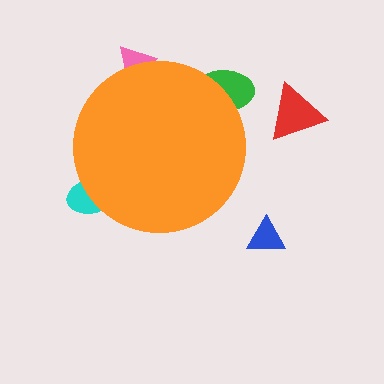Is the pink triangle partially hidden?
Yes, the pink triangle is partially hidden behind the orange circle.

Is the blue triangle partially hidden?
No, the blue triangle is fully visible.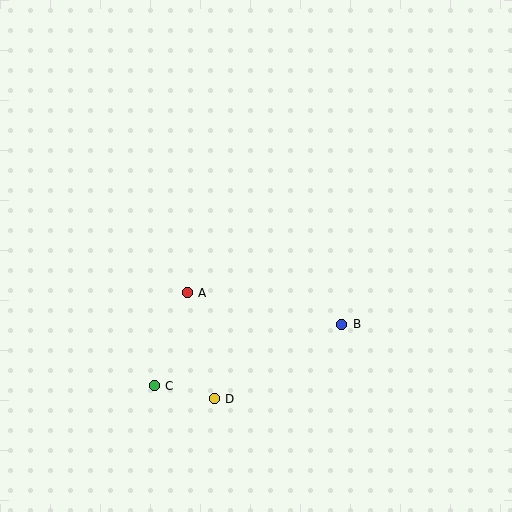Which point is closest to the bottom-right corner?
Point B is closest to the bottom-right corner.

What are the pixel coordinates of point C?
Point C is at (154, 386).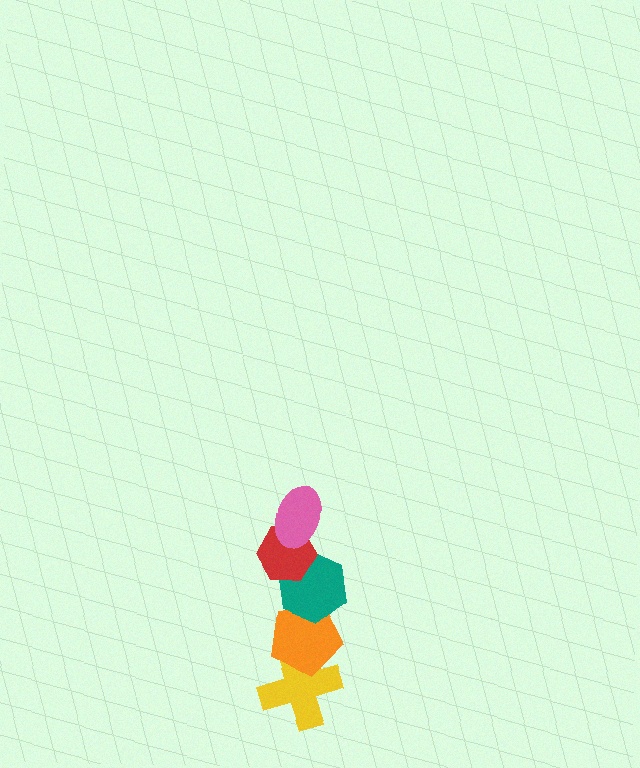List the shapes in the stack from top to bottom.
From top to bottom: the pink ellipse, the red hexagon, the teal hexagon, the orange pentagon, the yellow cross.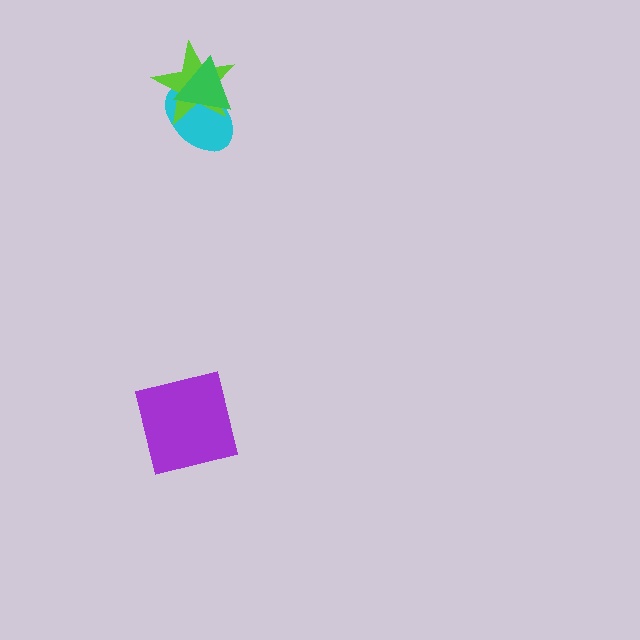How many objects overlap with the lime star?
2 objects overlap with the lime star.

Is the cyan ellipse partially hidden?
Yes, it is partially covered by another shape.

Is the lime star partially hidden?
Yes, it is partially covered by another shape.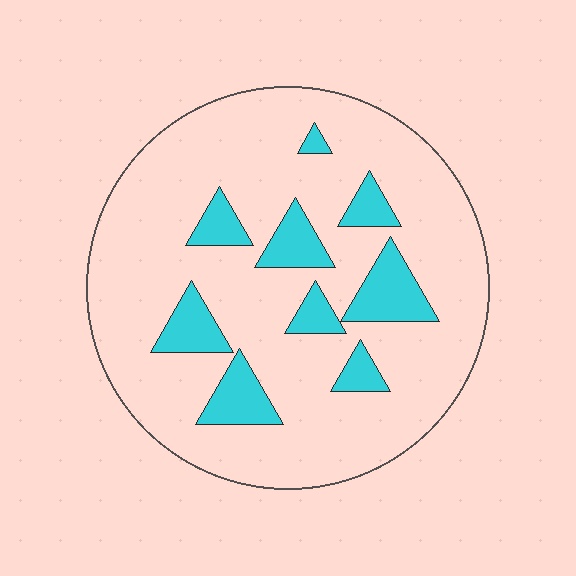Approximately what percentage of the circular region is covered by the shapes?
Approximately 15%.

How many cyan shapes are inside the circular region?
9.